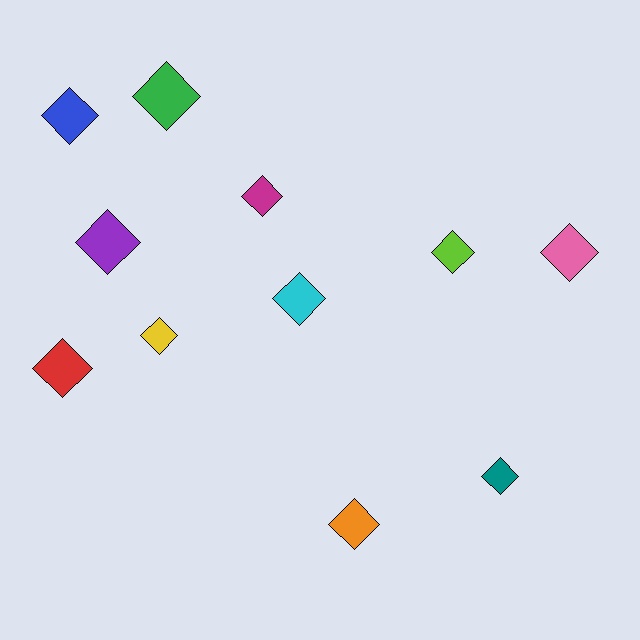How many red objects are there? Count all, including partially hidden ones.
There is 1 red object.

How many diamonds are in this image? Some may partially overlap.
There are 11 diamonds.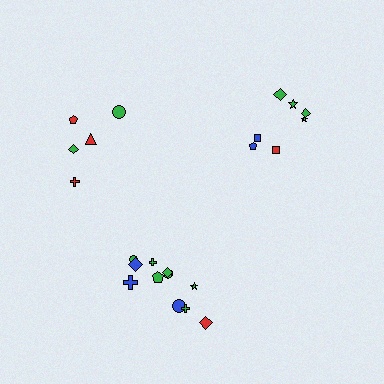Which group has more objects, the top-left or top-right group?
The top-right group.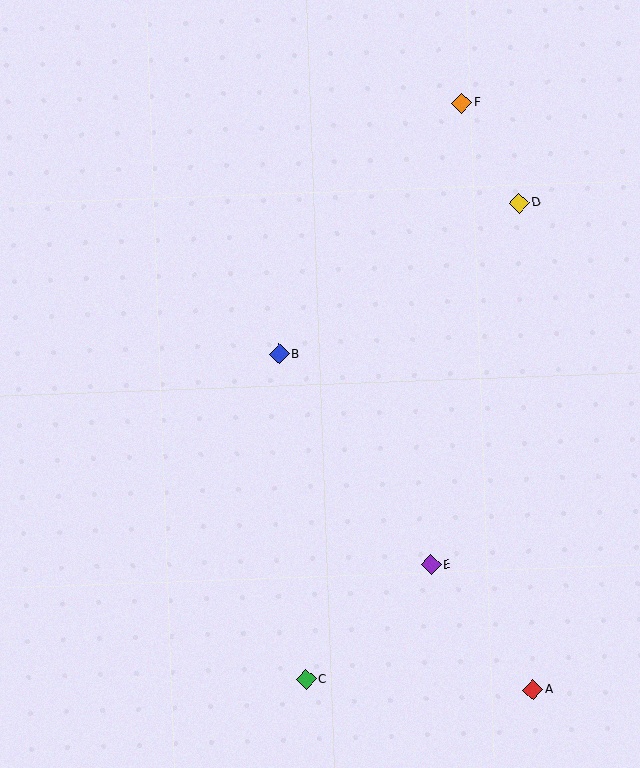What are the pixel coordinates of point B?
Point B is at (279, 354).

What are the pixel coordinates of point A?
Point A is at (533, 690).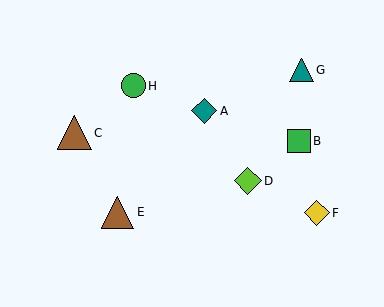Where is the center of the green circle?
The center of the green circle is at (133, 86).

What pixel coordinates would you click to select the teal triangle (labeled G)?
Click at (301, 70) to select the teal triangle G.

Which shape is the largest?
The brown triangle (labeled C) is the largest.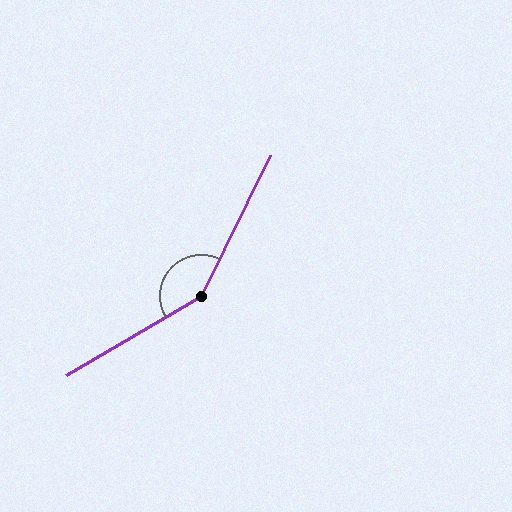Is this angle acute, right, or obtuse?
It is obtuse.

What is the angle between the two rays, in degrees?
Approximately 147 degrees.